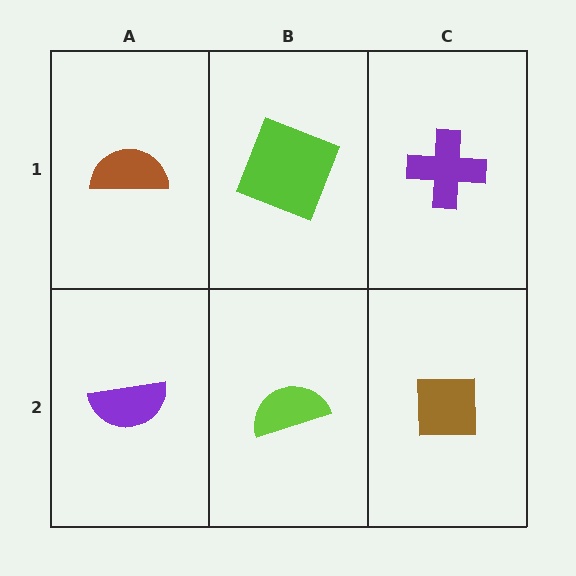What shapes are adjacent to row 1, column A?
A purple semicircle (row 2, column A), a lime square (row 1, column B).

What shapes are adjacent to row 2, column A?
A brown semicircle (row 1, column A), a lime semicircle (row 2, column B).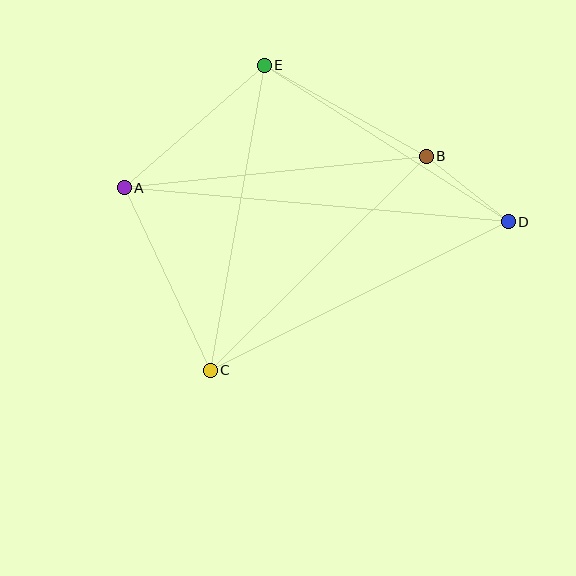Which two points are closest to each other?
Points B and D are closest to each other.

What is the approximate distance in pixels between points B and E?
The distance between B and E is approximately 186 pixels.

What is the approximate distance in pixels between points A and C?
The distance between A and C is approximately 202 pixels.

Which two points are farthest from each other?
Points A and D are farthest from each other.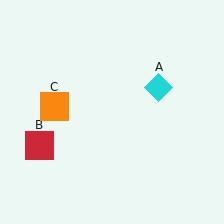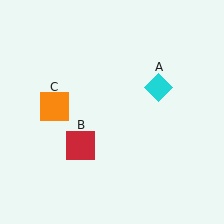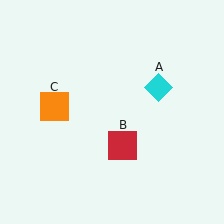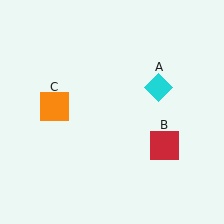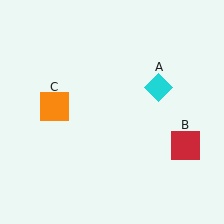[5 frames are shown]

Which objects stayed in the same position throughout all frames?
Cyan diamond (object A) and orange square (object C) remained stationary.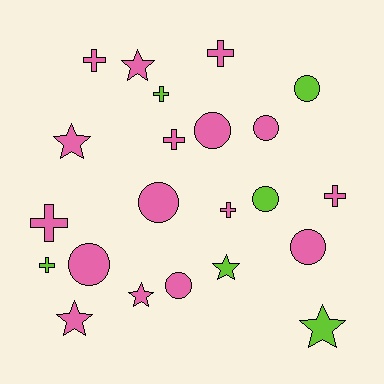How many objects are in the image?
There are 22 objects.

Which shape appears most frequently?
Circle, with 8 objects.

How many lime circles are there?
There are 2 lime circles.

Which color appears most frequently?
Pink, with 16 objects.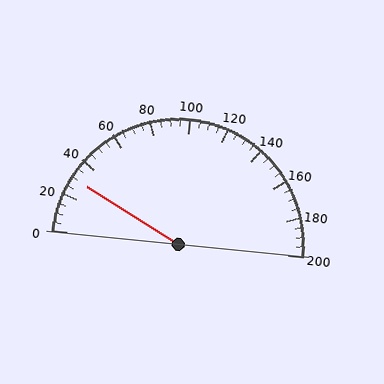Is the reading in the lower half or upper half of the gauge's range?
The reading is in the lower half of the range (0 to 200).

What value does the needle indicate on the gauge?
The needle indicates approximately 30.